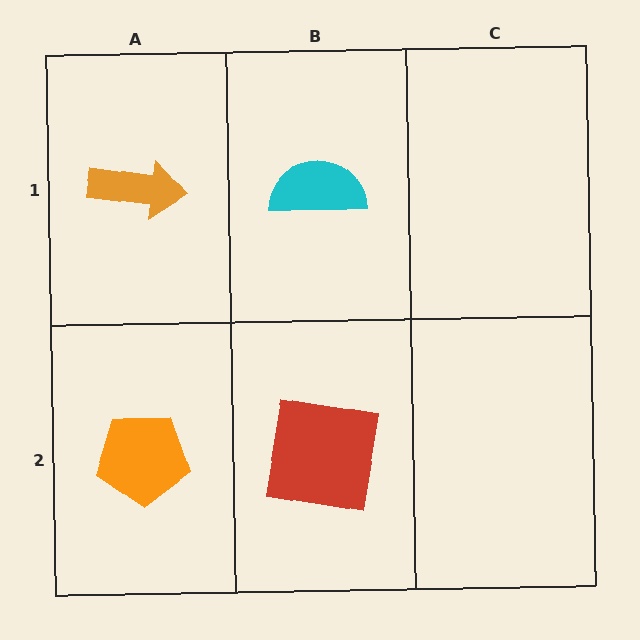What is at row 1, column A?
An orange arrow.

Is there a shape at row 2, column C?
No, that cell is empty.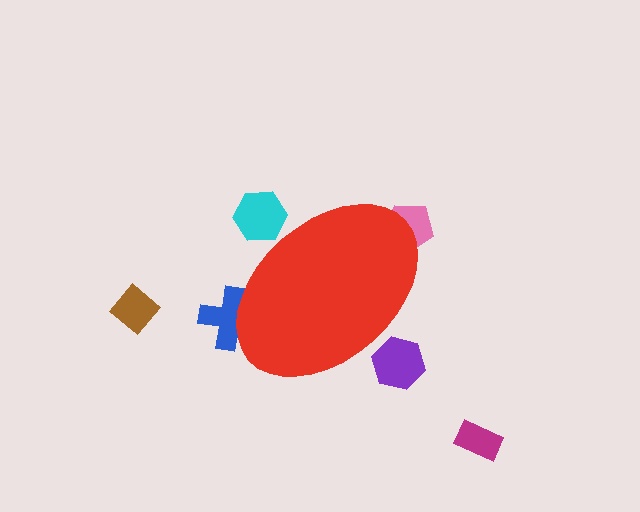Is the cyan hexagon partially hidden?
Yes, the cyan hexagon is partially hidden behind the red ellipse.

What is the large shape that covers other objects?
A red ellipse.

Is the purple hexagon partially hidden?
Yes, the purple hexagon is partially hidden behind the red ellipse.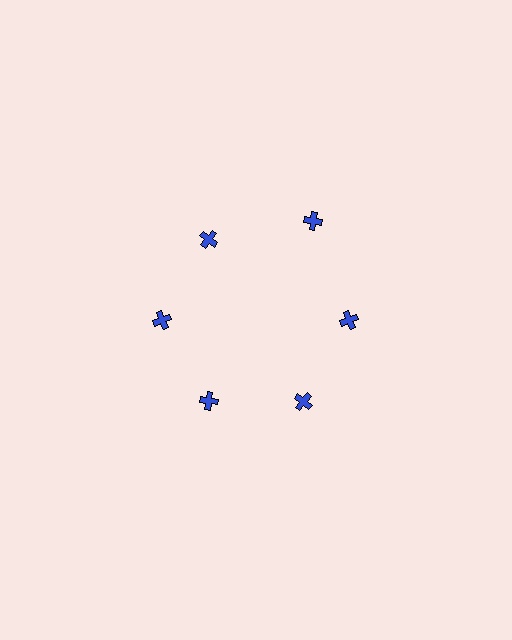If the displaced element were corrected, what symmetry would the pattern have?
It would have 6-fold rotational symmetry — the pattern would map onto itself every 60 degrees.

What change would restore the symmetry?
The symmetry would be restored by moving it inward, back onto the ring so that all 6 crosses sit at equal angles and equal distance from the center.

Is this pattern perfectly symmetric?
No. The 6 blue crosses are arranged in a ring, but one element near the 1 o'clock position is pushed outward from the center, breaking the 6-fold rotational symmetry.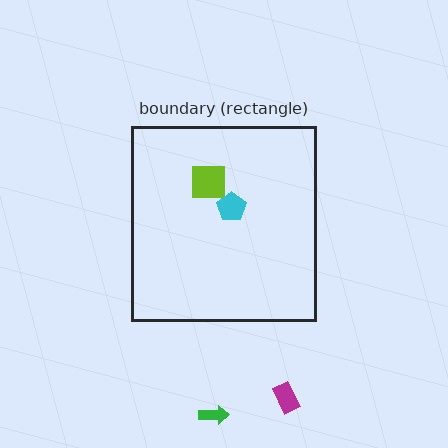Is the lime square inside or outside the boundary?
Inside.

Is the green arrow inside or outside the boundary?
Outside.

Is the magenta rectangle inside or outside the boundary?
Outside.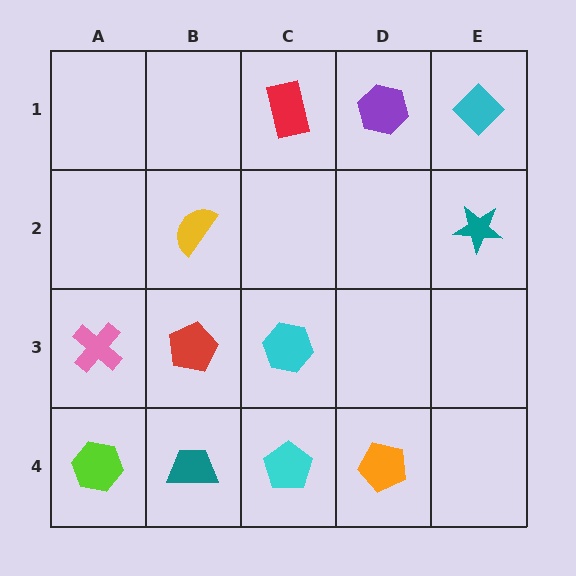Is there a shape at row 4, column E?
No, that cell is empty.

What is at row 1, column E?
A cyan diamond.